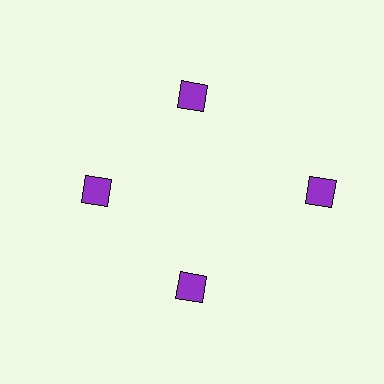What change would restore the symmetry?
The symmetry would be restored by moving it inward, back onto the ring so that all 4 squares sit at equal angles and equal distance from the center.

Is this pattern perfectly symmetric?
No. The 4 purple squares are arranged in a ring, but one element near the 3 o'clock position is pushed outward from the center, breaking the 4-fold rotational symmetry.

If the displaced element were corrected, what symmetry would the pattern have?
It would have 4-fold rotational symmetry — the pattern would map onto itself every 90 degrees.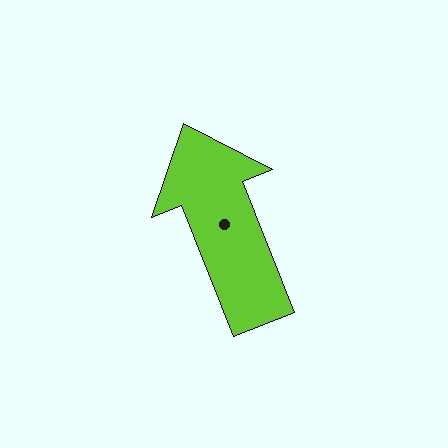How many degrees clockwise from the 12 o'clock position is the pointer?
Approximately 338 degrees.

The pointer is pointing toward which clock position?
Roughly 11 o'clock.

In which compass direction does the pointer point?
North.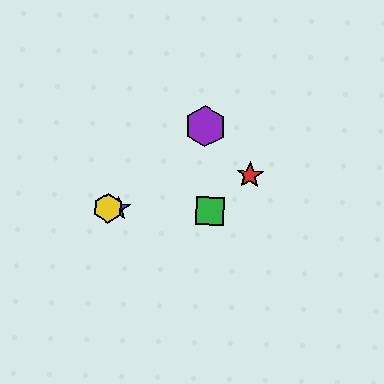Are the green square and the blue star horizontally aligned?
Yes, both are at y≈211.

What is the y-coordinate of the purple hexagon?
The purple hexagon is at y≈126.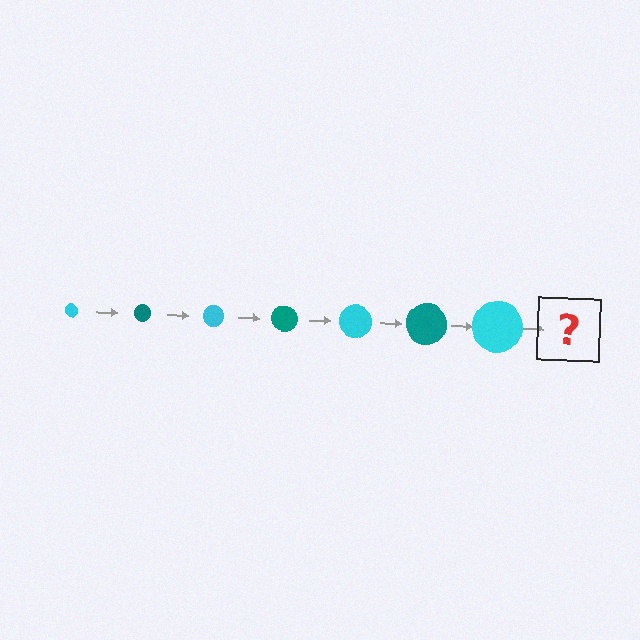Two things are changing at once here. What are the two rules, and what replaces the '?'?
The two rules are that the circle grows larger each step and the color cycles through cyan and teal. The '?' should be a teal circle, larger than the previous one.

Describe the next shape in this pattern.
It should be a teal circle, larger than the previous one.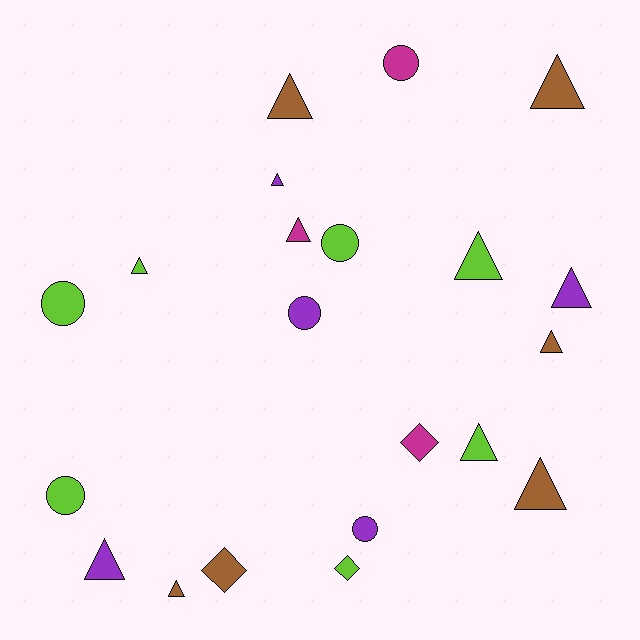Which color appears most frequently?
Lime, with 7 objects.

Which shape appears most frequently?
Triangle, with 12 objects.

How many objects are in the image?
There are 21 objects.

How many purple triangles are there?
There are 3 purple triangles.